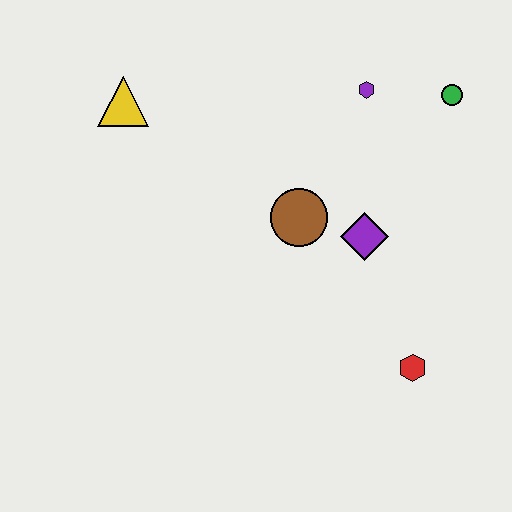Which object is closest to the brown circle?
The purple diamond is closest to the brown circle.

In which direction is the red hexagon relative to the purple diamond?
The red hexagon is below the purple diamond.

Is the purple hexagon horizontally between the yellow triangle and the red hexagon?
Yes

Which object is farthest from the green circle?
The yellow triangle is farthest from the green circle.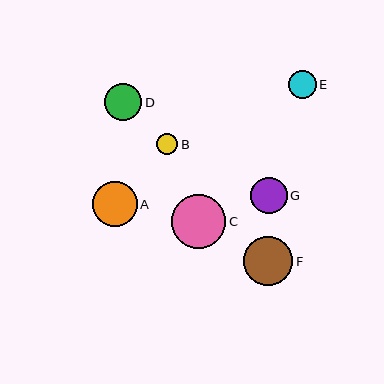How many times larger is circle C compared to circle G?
Circle C is approximately 1.5 times the size of circle G.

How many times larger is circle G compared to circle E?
Circle G is approximately 1.3 times the size of circle E.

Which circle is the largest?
Circle C is the largest with a size of approximately 54 pixels.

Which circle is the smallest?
Circle B is the smallest with a size of approximately 21 pixels.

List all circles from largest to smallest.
From largest to smallest: C, F, A, D, G, E, B.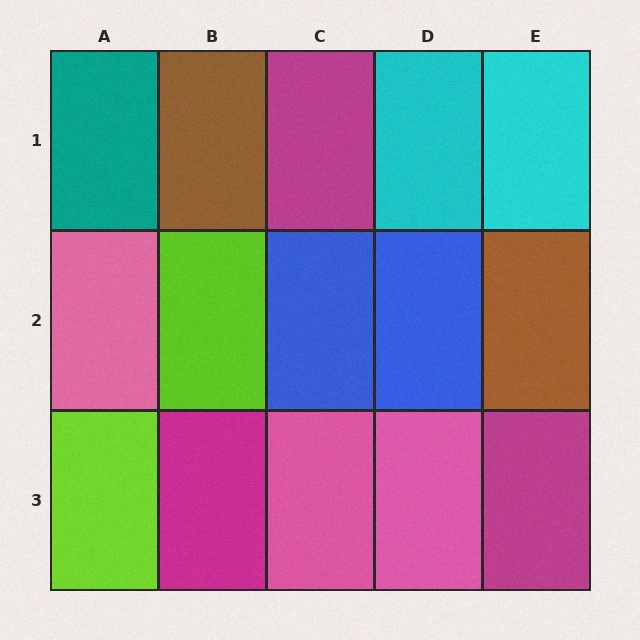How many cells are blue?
2 cells are blue.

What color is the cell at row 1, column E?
Cyan.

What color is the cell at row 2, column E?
Brown.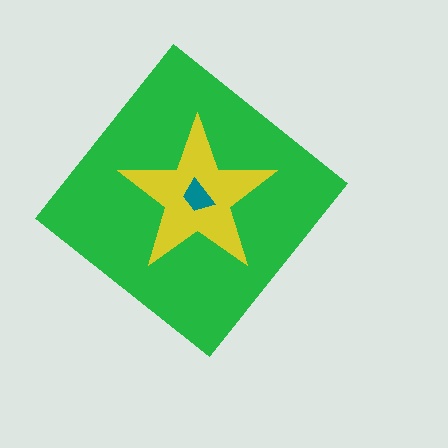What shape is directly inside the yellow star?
The teal trapezoid.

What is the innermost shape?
The teal trapezoid.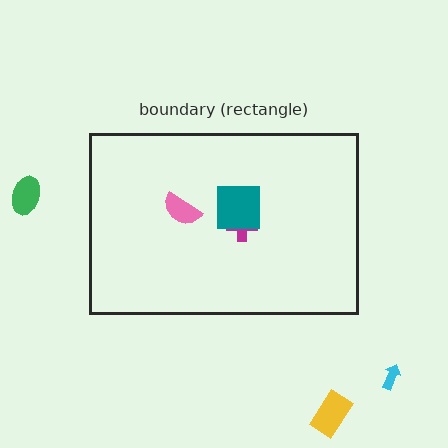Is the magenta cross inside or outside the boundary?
Inside.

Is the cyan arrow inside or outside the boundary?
Outside.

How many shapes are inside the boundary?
3 inside, 3 outside.